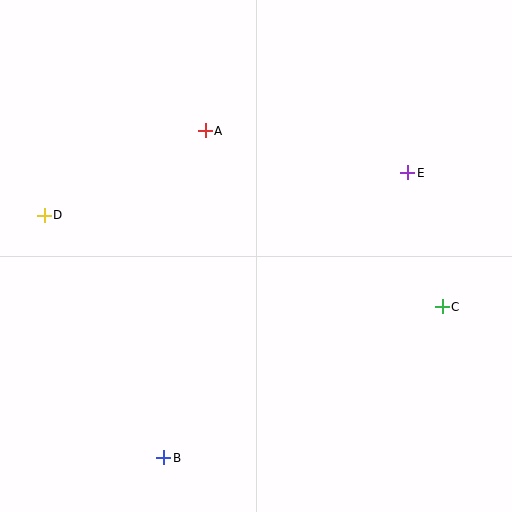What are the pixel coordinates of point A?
Point A is at (205, 131).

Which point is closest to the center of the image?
Point A at (205, 131) is closest to the center.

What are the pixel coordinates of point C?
Point C is at (442, 307).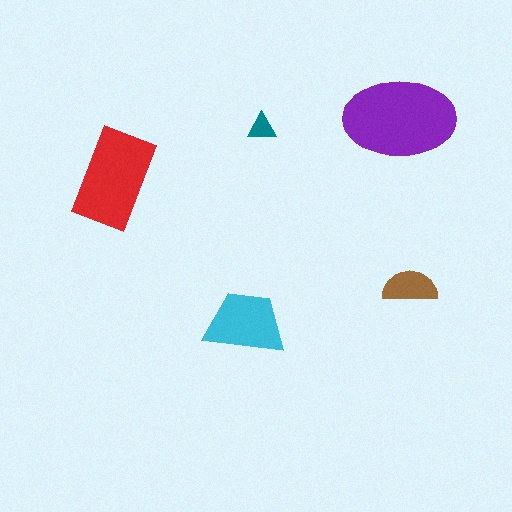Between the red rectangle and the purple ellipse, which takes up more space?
The purple ellipse.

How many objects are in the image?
There are 5 objects in the image.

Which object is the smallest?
The teal triangle.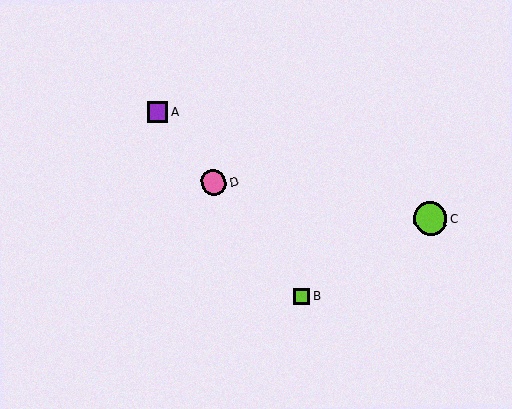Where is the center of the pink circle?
The center of the pink circle is at (213, 183).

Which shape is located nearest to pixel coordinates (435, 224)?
The lime circle (labeled C) at (430, 219) is nearest to that location.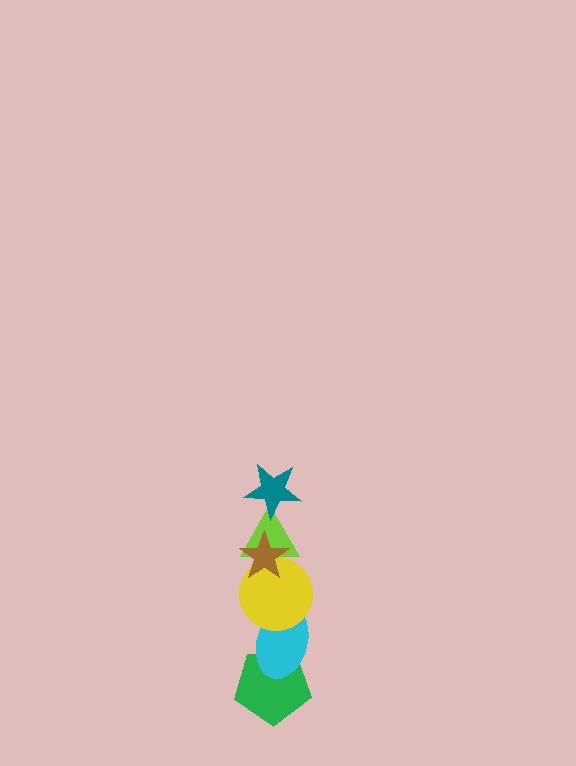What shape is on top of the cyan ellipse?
The yellow circle is on top of the cyan ellipse.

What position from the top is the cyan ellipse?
The cyan ellipse is 5th from the top.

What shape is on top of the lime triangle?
The brown star is on top of the lime triangle.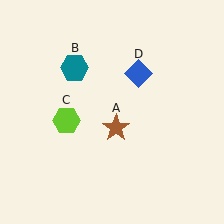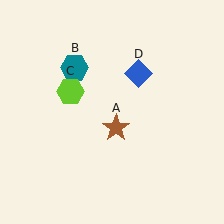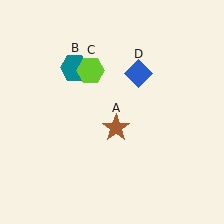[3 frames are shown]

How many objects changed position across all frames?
1 object changed position: lime hexagon (object C).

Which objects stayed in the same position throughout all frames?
Brown star (object A) and teal hexagon (object B) and blue diamond (object D) remained stationary.